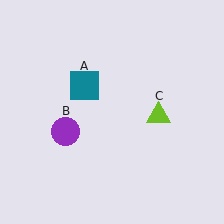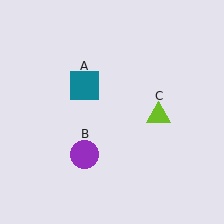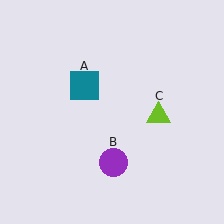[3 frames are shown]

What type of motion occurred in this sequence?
The purple circle (object B) rotated counterclockwise around the center of the scene.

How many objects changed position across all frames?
1 object changed position: purple circle (object B).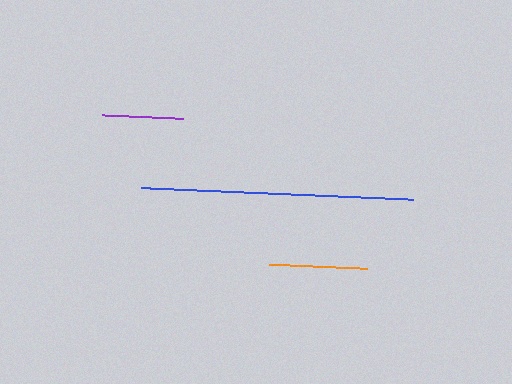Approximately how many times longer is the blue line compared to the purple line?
The blue line is approximately 3.3 times the length of the purple line.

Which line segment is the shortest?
The purple line is the shortest at approximately 81 pixels.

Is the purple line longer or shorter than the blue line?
The blue line is longer than the purple line.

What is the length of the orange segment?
The orange segment is approximately 98 pixels long.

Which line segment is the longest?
The blue line is the longest at approximately 272 pixels.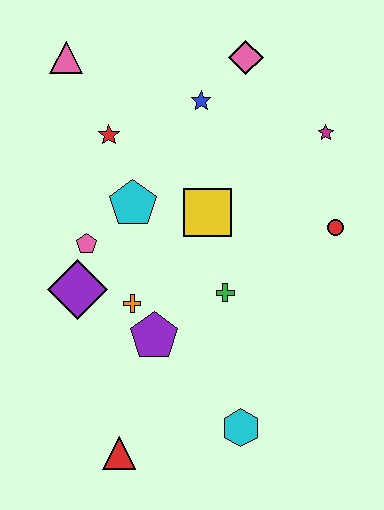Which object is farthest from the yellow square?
The red triangle is farthest from the yellow square.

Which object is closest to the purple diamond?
The pink pentagon is closest to the purple diamond.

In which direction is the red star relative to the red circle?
The red star is to the left of the red circle.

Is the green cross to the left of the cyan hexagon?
Yes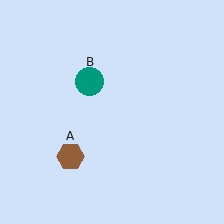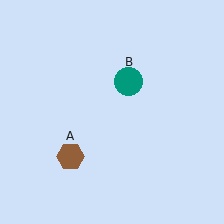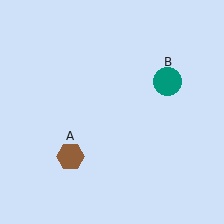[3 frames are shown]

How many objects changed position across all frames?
1 object changed position: teal circle (object B).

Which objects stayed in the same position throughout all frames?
Brown hexagon (object A) remained stationary.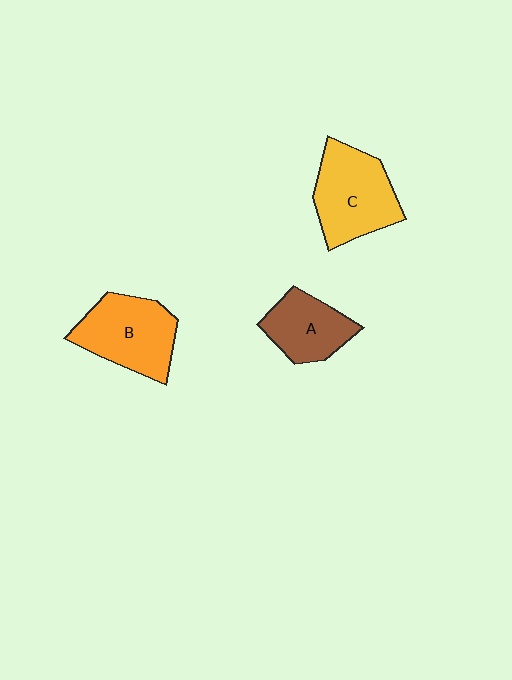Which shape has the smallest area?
Shape A (brown).